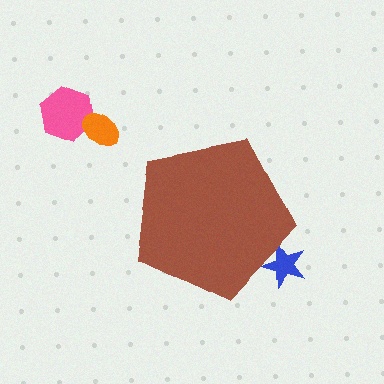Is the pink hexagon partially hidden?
No, the pink hexagon is fully visible.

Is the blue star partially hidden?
Yes, the blue star is partially hidden behind the brown pentagon.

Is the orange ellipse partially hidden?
No, the orange ellipse is fully visible.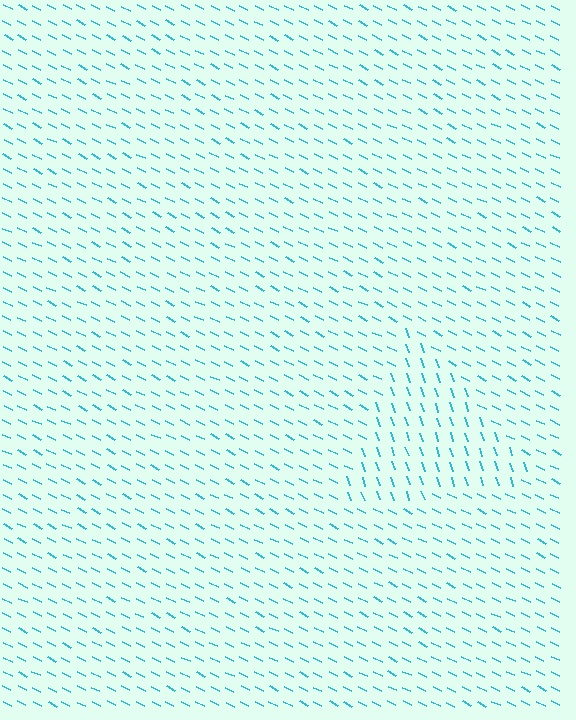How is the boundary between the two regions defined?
The boundary is defined purely by a change in line orientation (approximately 45 degrees difference). All lines are the same color and thickness.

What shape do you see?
I see a triangle.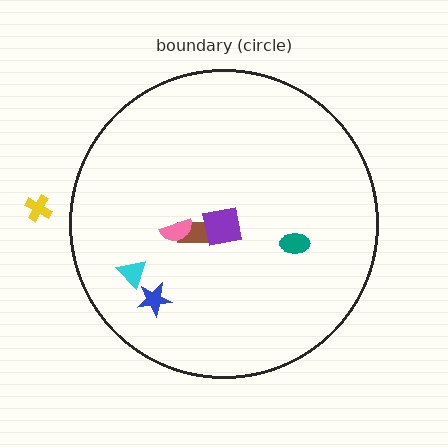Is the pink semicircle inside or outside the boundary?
Inside.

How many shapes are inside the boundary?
6 inside, 1 outside.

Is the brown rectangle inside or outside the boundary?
Inside.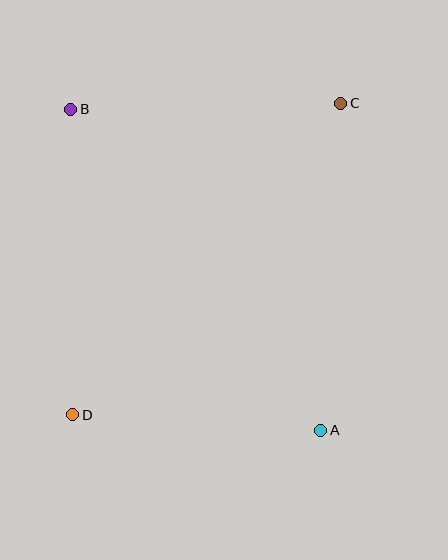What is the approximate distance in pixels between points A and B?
The distance between A and B is approximately 407 pixels.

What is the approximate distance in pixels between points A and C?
The distance between A and C is approximately 328 pixels.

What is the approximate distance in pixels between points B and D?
The distance between B and D is approximately 306 pixels.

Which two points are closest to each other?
Points A and D are closest to each other.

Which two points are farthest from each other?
Points C and D are farthest from each other.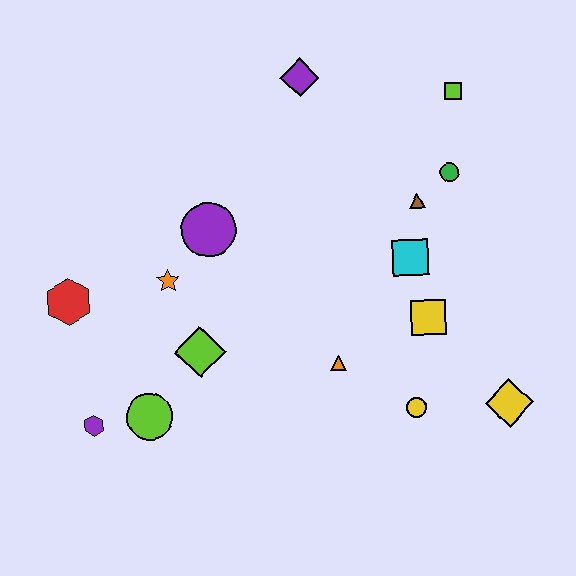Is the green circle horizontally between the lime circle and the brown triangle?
No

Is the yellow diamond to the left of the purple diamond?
No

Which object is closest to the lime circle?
The purple hexagon is closest to the lime circle.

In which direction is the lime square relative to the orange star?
The lime square is to the right of the orange star.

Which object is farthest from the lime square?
The purple hexagon is farthest from the lime square.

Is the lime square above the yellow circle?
Yes